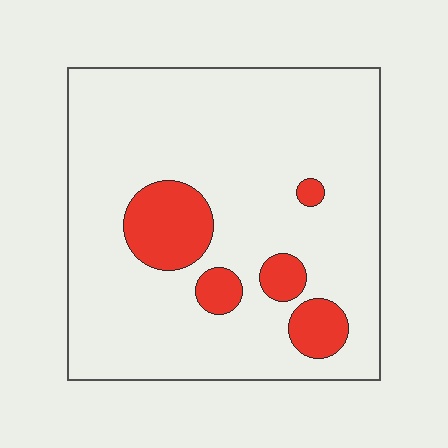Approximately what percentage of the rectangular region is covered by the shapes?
Approximately 15%.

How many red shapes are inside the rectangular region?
5.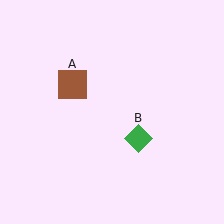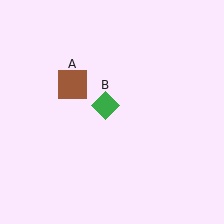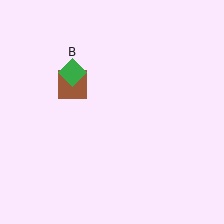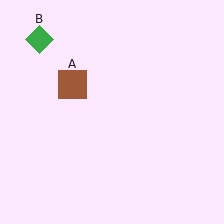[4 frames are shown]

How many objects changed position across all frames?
1 object changed position: green diamond (object B).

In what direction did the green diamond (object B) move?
The green diamond (object B) moved up and to the left.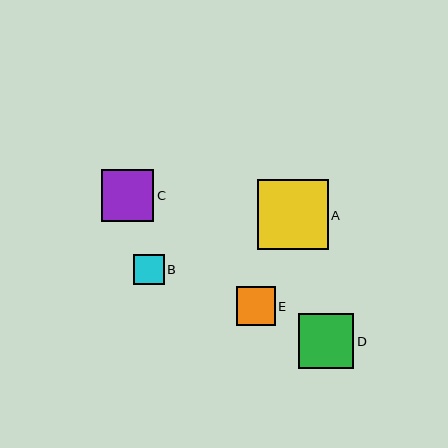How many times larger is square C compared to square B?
Square C is approximately 1.7 times the size of square B.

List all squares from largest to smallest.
From largest to smallest: A, D, C, E, B.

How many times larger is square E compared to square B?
Square E is approximately 1.3 times the size of square B.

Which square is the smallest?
Square B is the smallest with a size of approximately 30 pixels.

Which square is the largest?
Square A is the largest with a size of approximately 70 pixels.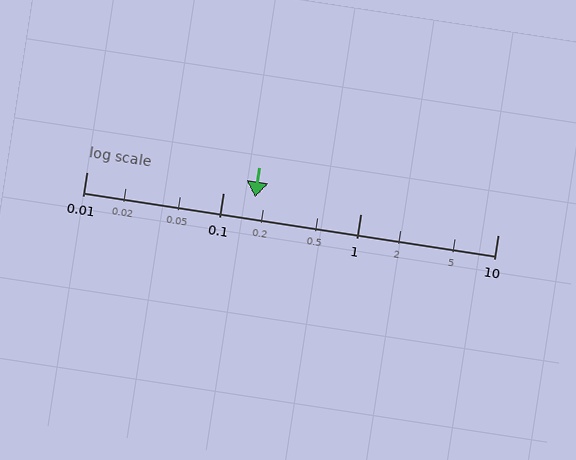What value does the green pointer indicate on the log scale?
The pointer indicates approximately 0.17.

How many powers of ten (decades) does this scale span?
The scale spans 3 decades, from 0.01 to 10.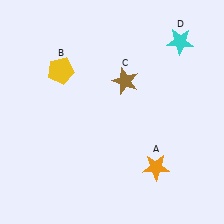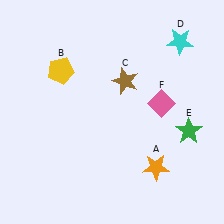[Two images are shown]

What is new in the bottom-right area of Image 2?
A green star (E) was added in the bottom-right area of Image 2.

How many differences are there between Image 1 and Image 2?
There are 2 differences between the two images.